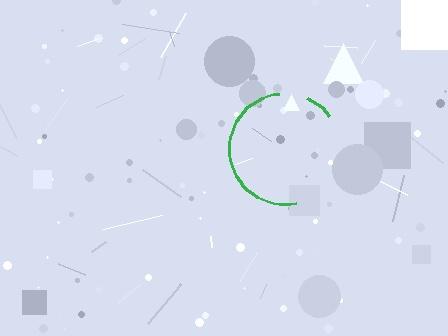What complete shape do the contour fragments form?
The contour fragments form a circle.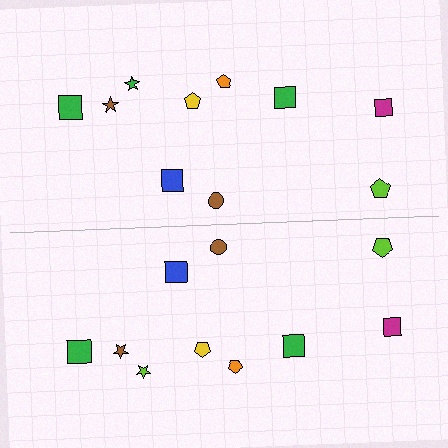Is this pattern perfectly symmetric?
No, the pattern is not perfectly symmetric. The lime star on the bottom side breaks the symmetry — its mirror counterpart is green.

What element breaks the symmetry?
The lime star on the bottom side breaks the symmetry — its mirror counterpart is green.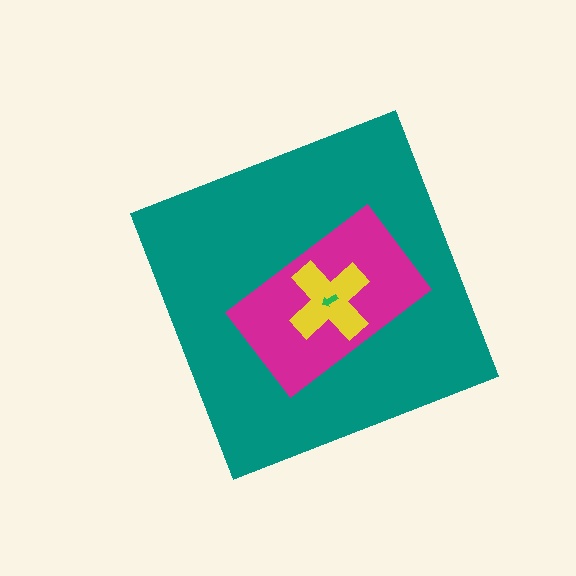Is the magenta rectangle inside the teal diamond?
Yes.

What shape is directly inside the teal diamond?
The magenta rectangle.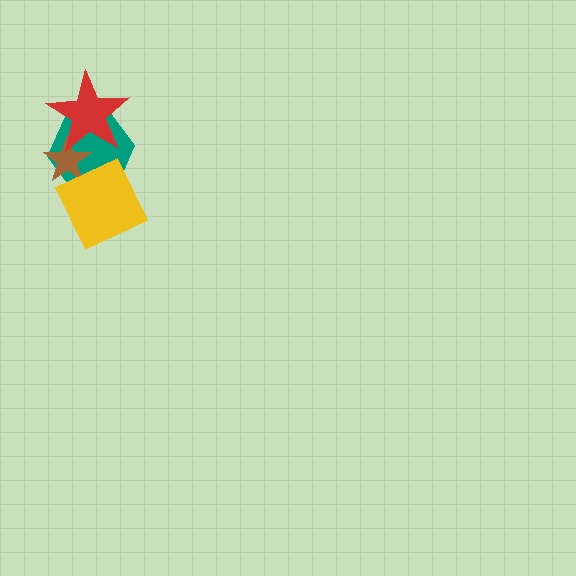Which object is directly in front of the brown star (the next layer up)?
The yellow diamond is directly in front of the brown star.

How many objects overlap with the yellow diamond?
2 objects overlap with the yellow diamond.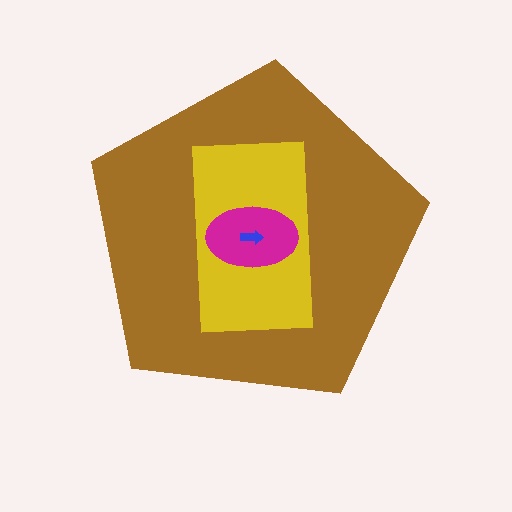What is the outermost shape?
The brown pentagon.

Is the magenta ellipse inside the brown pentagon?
Yes.